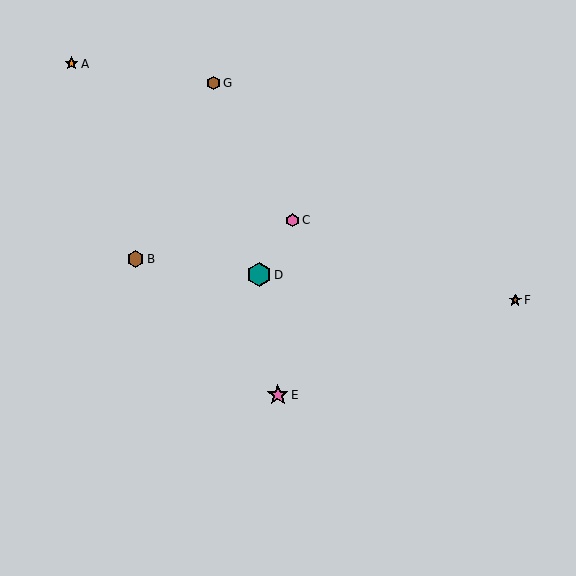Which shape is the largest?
The teal hexagon (labeled D) is the largest.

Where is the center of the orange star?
The center of the orange star is at (71, 64).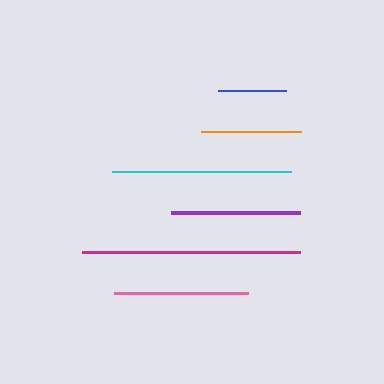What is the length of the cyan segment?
The cyan segment is approximately 179 pixels long.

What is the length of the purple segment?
The purple segment is approximately 130 pixels long.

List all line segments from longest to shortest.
From longest to shortest: magenta, cyan, pink, purple, orange, blue.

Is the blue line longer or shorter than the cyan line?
The cyan line is longer than the blue line.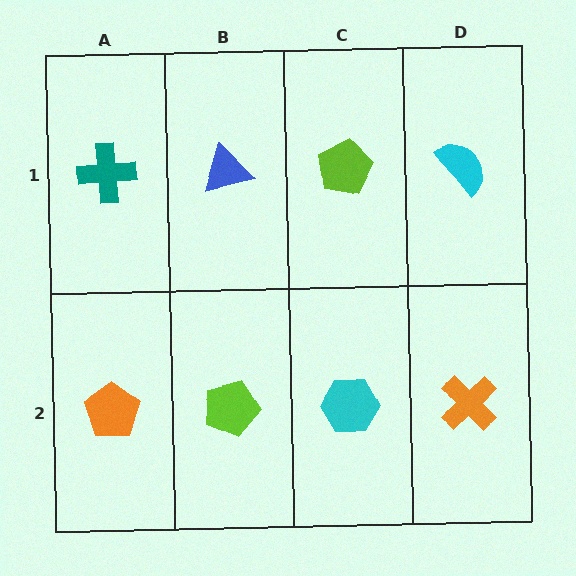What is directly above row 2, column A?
A teal cross.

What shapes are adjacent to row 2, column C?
A lime pentagon (row 1, column C), a lime pentagon (row 2, column B), an orange cross (row 2, column D).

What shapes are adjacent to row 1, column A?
An orange pentagon (row 2, column A), a blue triangle (row 1, column B).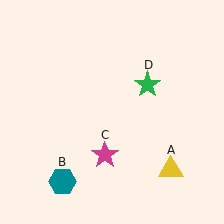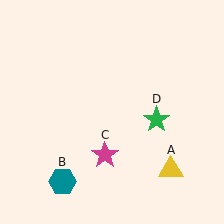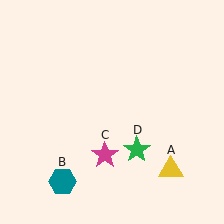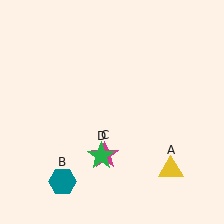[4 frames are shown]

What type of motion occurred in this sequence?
The green star (object D) rotated clockwise around the center of the scene.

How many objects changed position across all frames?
1 object changed position: green star (object D).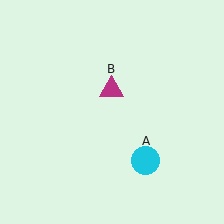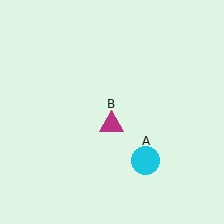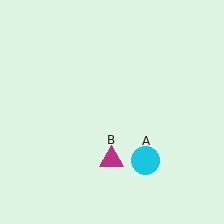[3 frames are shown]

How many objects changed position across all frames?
1 object changed position: magenta triangle (object B).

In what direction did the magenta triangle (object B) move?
The magenta triangle (object B) moved down.